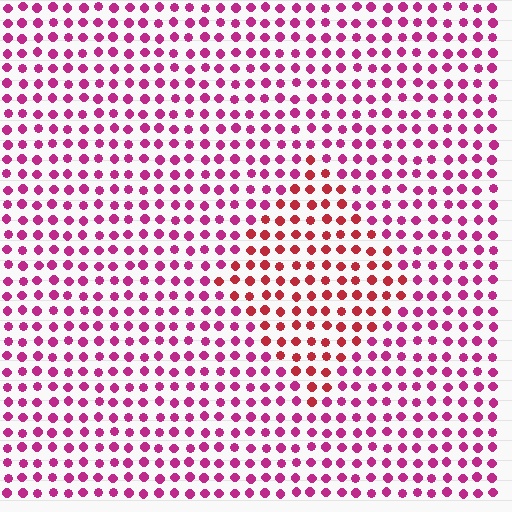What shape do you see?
I see a diamond.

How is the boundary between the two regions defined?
The boundary is defined purely by a slight shift in hue (about 32 degrees). Spacing, size, and orientation are identical on both sides.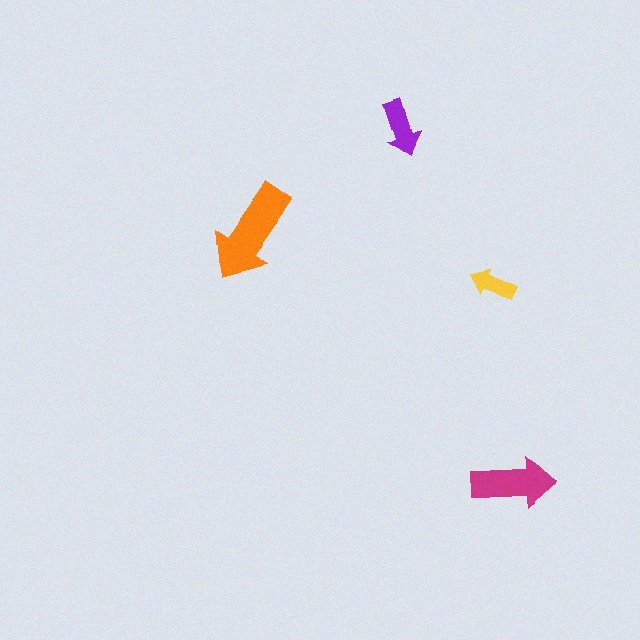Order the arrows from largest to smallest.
the orange one, the magenta one, the purple one, the yellow one.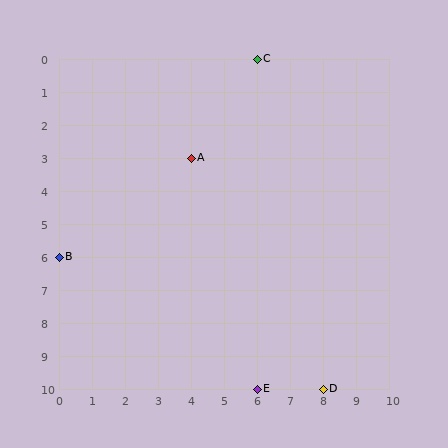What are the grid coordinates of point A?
Point A is at grid coordinates (4, 3).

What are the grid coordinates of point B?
Point B is at grid coordinates (0, 6).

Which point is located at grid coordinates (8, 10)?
Point D is at (8, 10).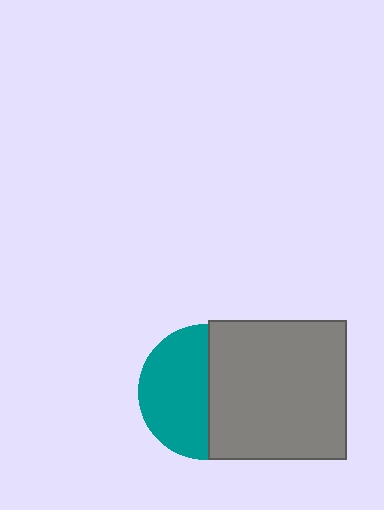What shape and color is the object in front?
The object in front is a gray square.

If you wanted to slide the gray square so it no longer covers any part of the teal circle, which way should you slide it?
Slide it right — that is the most direct way to separate the two shapes.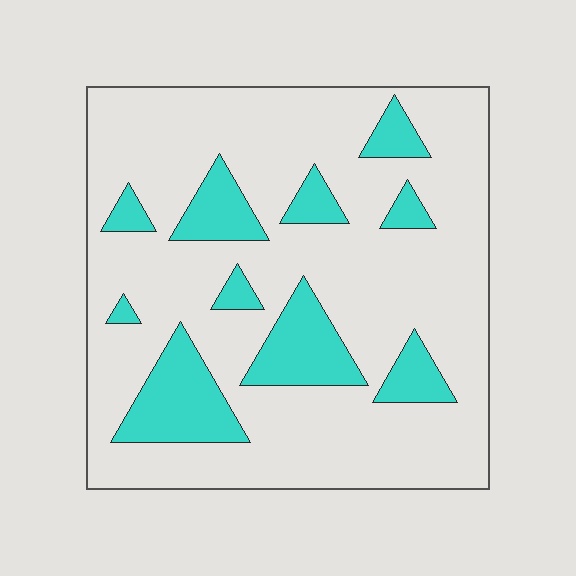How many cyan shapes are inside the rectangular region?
10.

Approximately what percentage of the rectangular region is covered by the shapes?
Approximately 20%.